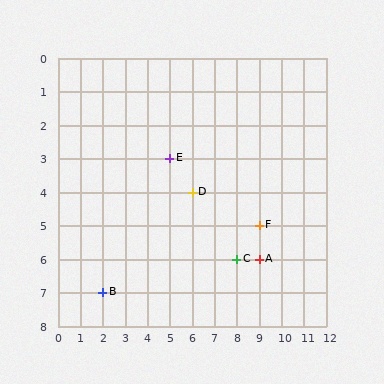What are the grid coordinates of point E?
Point E is at grid coordinates (5, 3).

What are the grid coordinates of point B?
Point B is at grid coordinates (2, 7).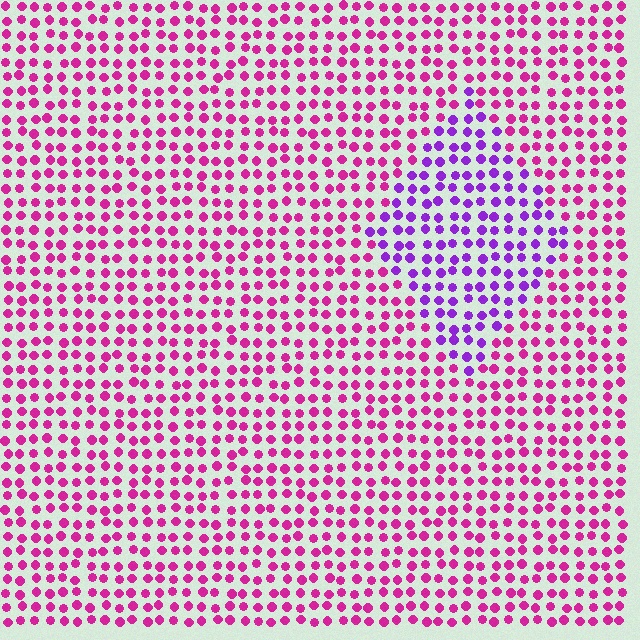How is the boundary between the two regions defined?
The boundary is defined purely by a slight shift in hue (about 42 degrees). Spacing, size, and orientation are identical on both sides.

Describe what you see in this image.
The image is filled with small magenta elements in a uniform arrangement. A diamond-shaped region is visible where the elements are tinted to a slightly different hue, forming a subtle color boundary.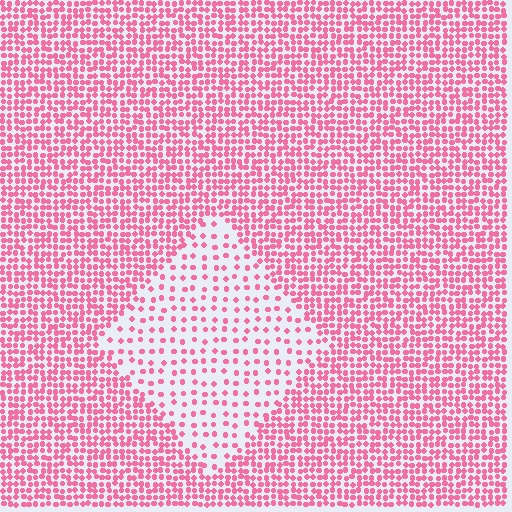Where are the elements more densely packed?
The elements are more densely packed outside the diamond boundary.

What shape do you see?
I see a diamond.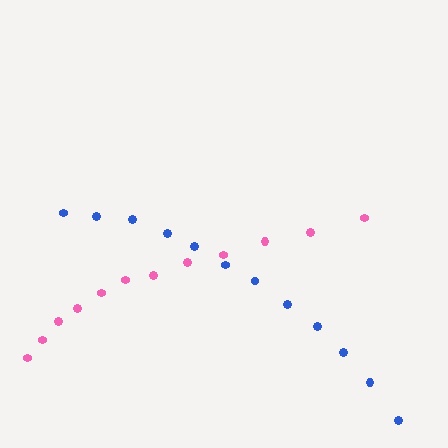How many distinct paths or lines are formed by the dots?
There are 2 distinct paths.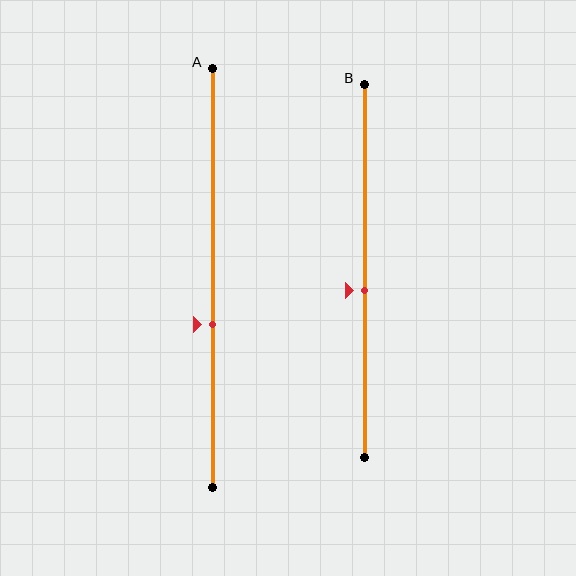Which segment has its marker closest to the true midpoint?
Segment B has its marker closest to the true midpoint.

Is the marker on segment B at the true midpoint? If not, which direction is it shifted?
No, the marker on segment B is shifted downward by about 5% of the segment length.